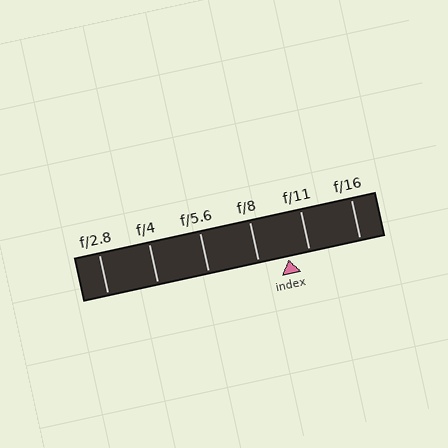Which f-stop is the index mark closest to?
The index mark is closest to f/11.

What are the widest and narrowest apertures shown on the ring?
The widest aperture shown is f/2.8 and the narrowest is f/16.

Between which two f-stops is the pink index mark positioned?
The index mark is between f/8 and f/11.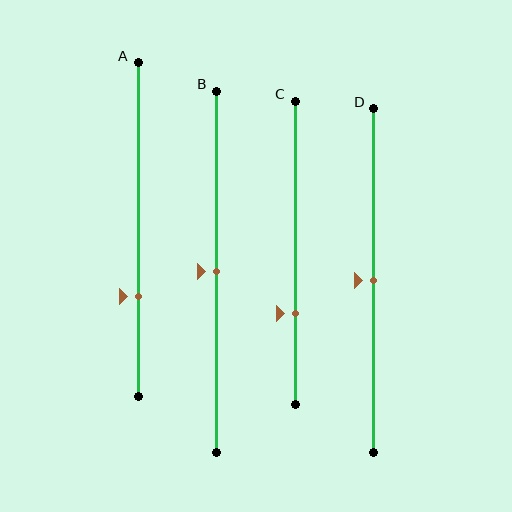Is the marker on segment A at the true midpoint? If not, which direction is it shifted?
No, the marker on segment A is shifted downward by about 20% of the segment length.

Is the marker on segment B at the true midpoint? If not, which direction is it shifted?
Yes, the marker on segment B is at the true midpoint.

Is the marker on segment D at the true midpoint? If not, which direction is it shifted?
Yes, the marker on segment D is at the true midpoint.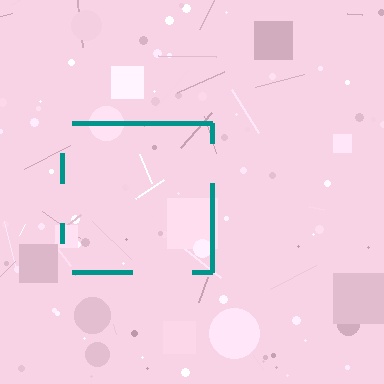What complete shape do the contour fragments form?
The contour fragments form a square.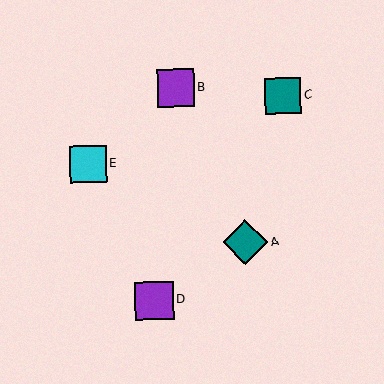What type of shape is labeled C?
Shape C is a teal square.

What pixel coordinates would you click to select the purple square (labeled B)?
Click at (176, 88) to select the purple square B.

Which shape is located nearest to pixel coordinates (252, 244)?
The teal diamond (labeled A) at (245, 242) is nearest to that location.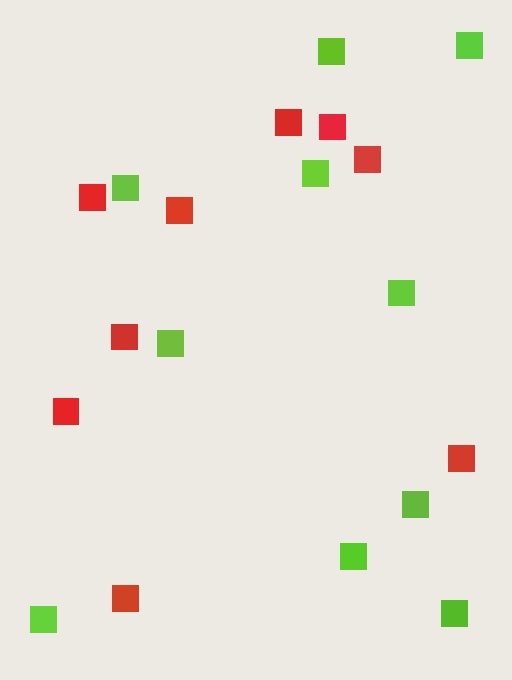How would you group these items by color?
There are 2 groups: one group of red squares (9) and one group of lime squares (10).